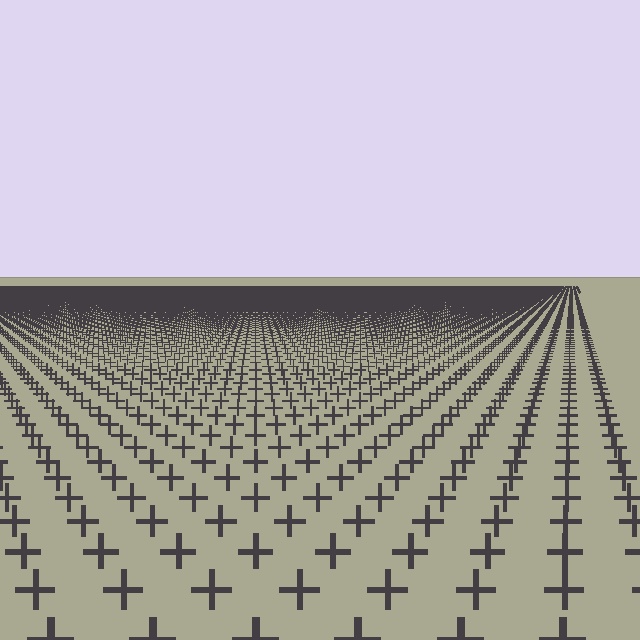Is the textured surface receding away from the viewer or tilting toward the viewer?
The surface is receding away from the viewer. Texture elements get smaller and denser toward the top.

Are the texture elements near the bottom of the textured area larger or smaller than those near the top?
Larger. Near the bottom, elements are closer to the viewer and appear at a bigger on-screen size.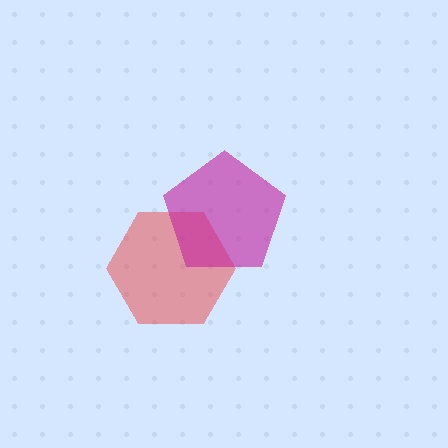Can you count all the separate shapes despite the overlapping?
Yes, there are 2 separate shapes.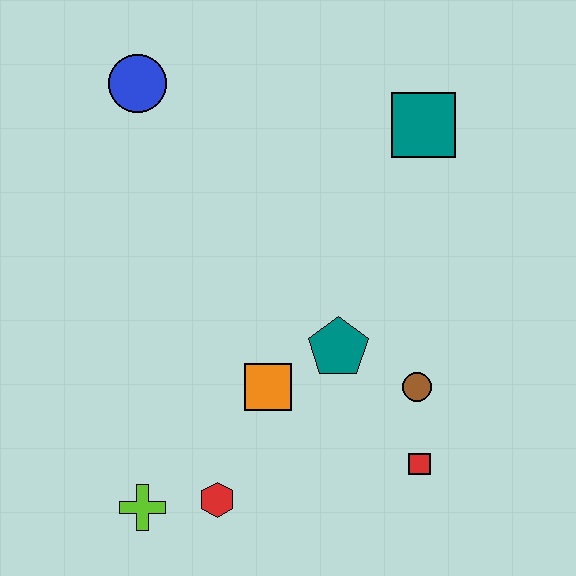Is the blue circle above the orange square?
Yes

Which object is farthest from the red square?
The blue circle is farthest from the red square.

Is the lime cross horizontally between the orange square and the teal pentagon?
No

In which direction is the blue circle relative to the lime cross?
The blue circle is above the lime cross.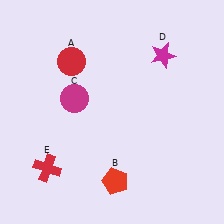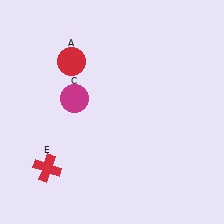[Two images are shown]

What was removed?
The red pentagon (B), the magenta star (D) were removed in Image 2.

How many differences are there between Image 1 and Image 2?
There are 2 differences between the two images.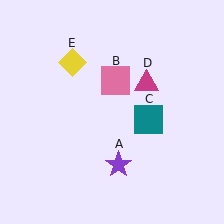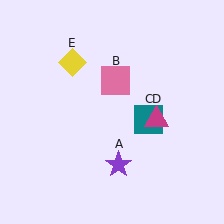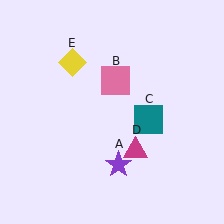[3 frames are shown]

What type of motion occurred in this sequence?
The magenta triangle (object D) rotated clockwise around the center of the scene.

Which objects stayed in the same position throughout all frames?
Purple star (object A) and pink square (object B) and teal square (object C) and yellow diamond (object E) remained stationary.